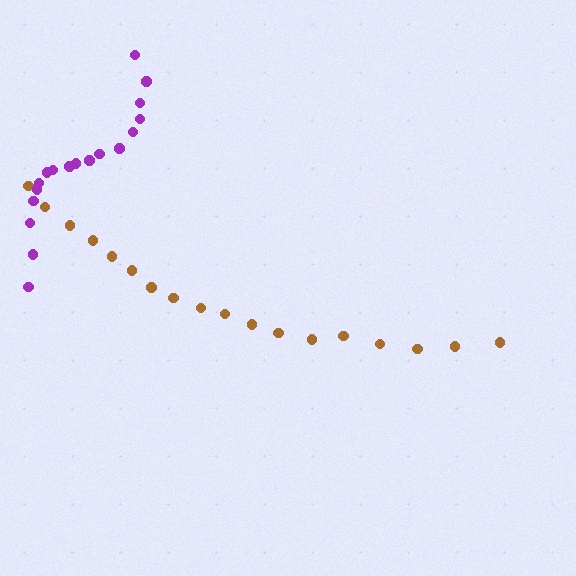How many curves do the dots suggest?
There are 2 distinct paths.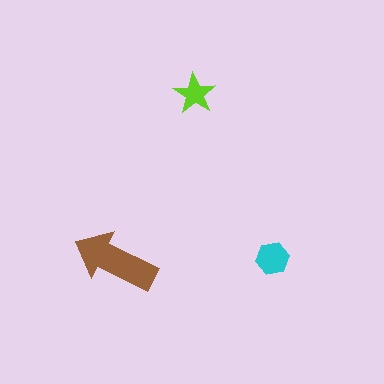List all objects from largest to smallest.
The brown arrow, the cyan hexagon, the lime star.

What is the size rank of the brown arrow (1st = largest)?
1st.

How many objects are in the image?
There are 3 objects in the image.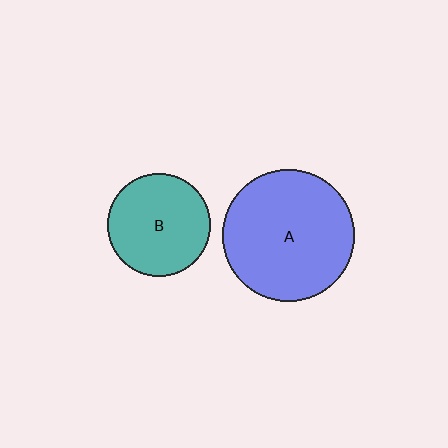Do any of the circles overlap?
No, none of the circles overlap.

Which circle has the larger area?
Circle A (blue).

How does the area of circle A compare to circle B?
Approximately 1.6 times.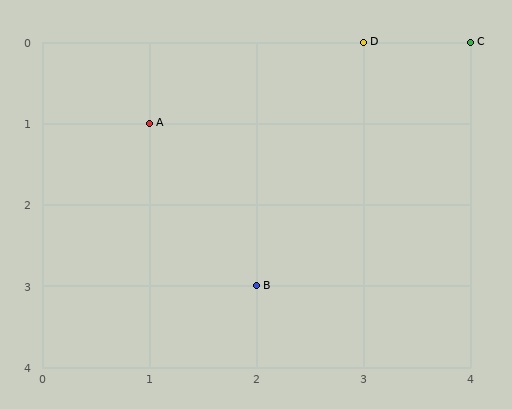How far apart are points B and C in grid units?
Points B and C are 2 columns and 3 rows apart (about 3.6 grid units diagonally).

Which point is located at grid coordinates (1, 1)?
Point A is at (1, 1).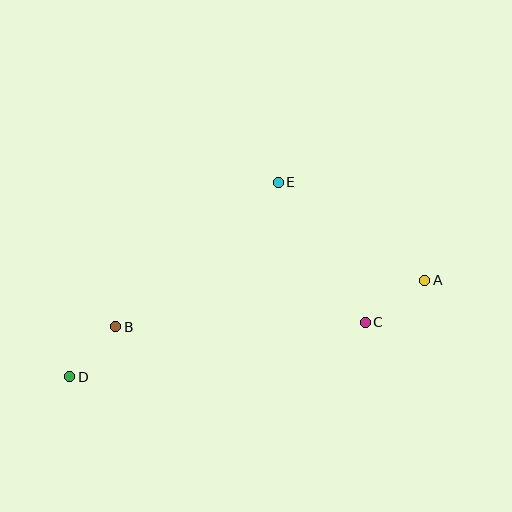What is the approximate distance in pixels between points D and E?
The distance between D and E is approximately 285 pixels.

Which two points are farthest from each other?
Points A and D are farthest from each other.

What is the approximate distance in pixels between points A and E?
The distance between A and E is approximately 177 pixels.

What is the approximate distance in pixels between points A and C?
The distance between A and C is approximately 73 pixels.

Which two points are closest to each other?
Points B and D are closest to each other.